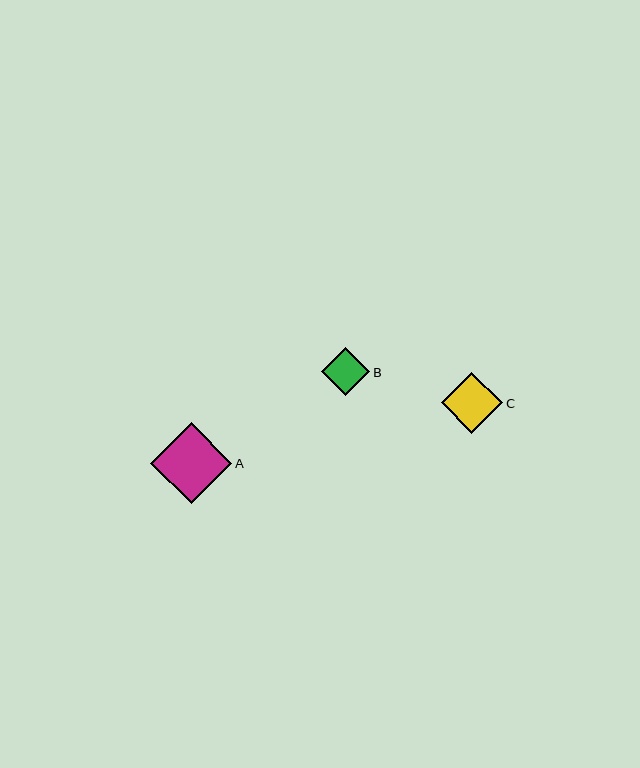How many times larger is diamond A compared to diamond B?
Diamond A is approximately 1.7 times the size of diamond B.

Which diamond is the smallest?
Diamond B is the smallest with a size of approximately 49 pixels.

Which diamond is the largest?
Diamond A is the largest with a size of approximately 81 pixels.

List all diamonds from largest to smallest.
From largest to smallest: A, C, B.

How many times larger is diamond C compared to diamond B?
Diamond C is approximately 1.3 times the size of diamond B.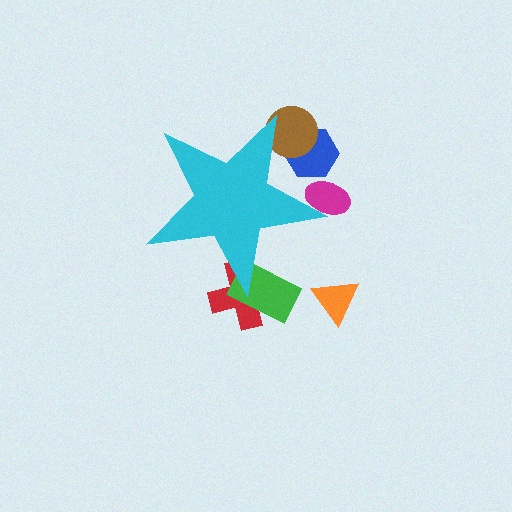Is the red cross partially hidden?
Yes, the red cross is partially hidden behind the cyan star.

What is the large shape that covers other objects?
A cyan star.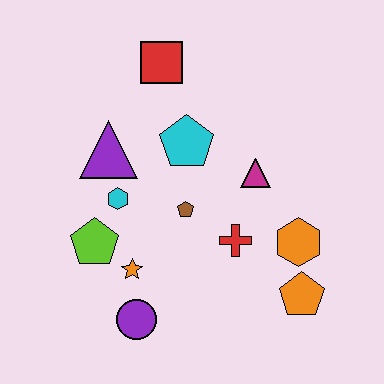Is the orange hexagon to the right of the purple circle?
Yes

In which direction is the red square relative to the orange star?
The red square is above the orange star.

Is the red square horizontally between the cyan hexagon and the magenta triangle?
Yes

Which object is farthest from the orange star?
The red square is farthest from the orange star.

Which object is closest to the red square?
The cyan pentagon is closest to the red square.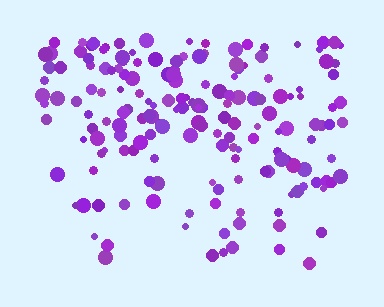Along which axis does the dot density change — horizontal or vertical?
Vertical.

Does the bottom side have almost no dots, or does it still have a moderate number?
Still a moderate number, just noticeably fewer than the top.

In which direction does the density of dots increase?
From bottom to top, with the top side densest.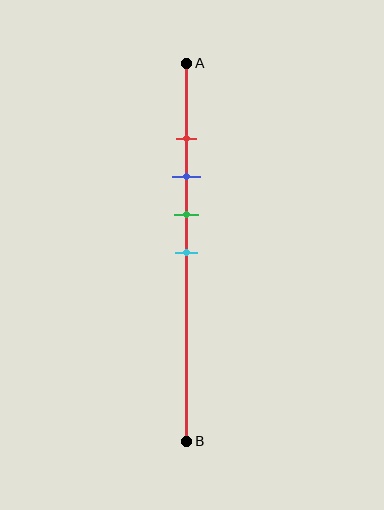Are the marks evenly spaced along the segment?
Yes, the marks are approximately evenly spaced.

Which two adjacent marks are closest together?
The red and blue marks are the closest adjacent pair.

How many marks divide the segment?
There are 4 marks dividing the segment.